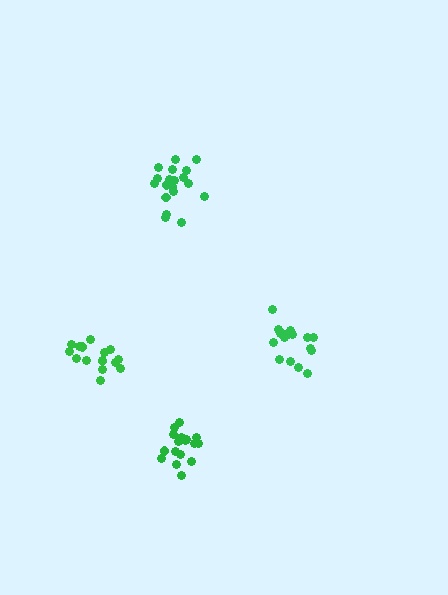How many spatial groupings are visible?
There are 4 spatial groupings.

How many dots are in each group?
Group 1: 17 dots, Group 2: 17 dots, Group 3: 19 dots, Group 4: 16 dots (69 total).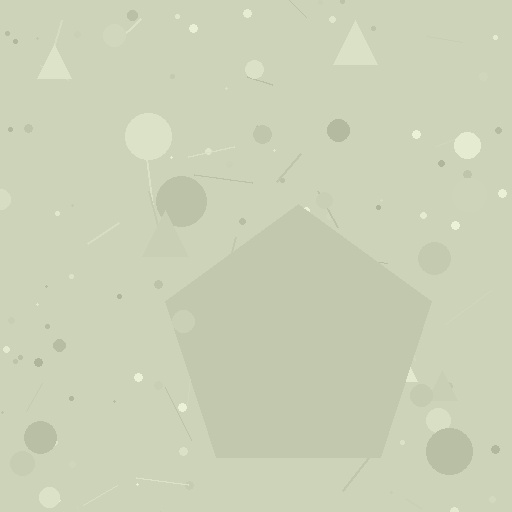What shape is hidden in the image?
A pentagon is hidden in the image.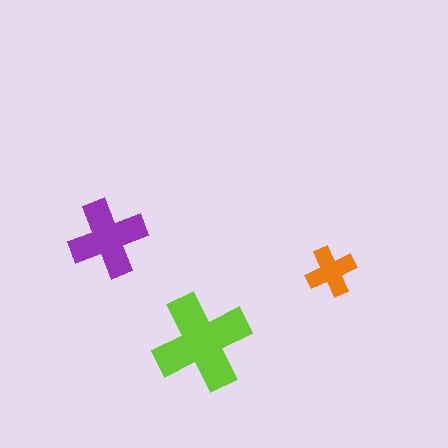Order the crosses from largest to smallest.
the lime one, the purple one, the orange one.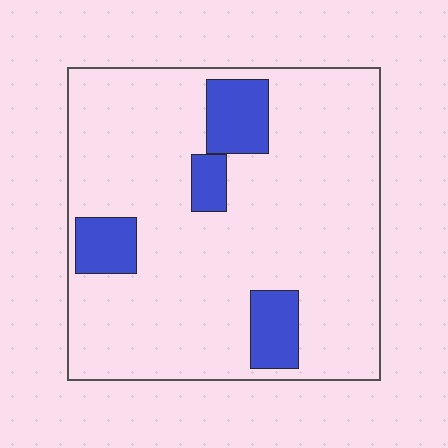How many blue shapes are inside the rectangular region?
4.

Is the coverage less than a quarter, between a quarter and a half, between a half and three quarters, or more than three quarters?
Less than a quarter.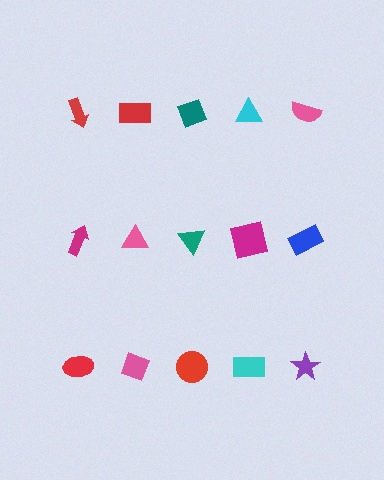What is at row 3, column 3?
A red circle.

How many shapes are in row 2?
5 shapes.